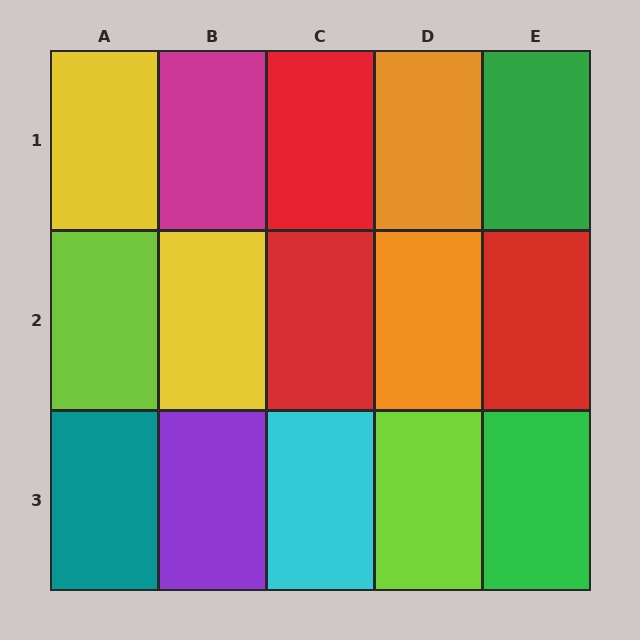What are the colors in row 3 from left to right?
Teal, purple, cyan, lime, green.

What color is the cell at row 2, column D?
Orange.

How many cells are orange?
2 cells are orange.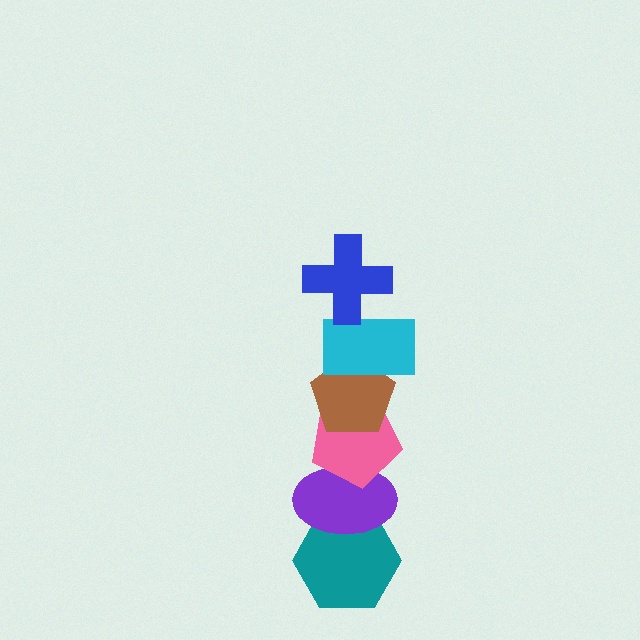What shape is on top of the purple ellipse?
The pink pentagon is on top of the purple ellipse.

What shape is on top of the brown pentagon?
The cyan rectangle is on top of the brown pentagon.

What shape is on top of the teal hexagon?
The purple ellipse is on top of the teal hexagon.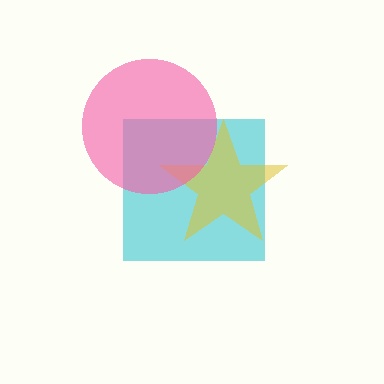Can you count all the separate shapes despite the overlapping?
Yes, there are 3 separate shapes.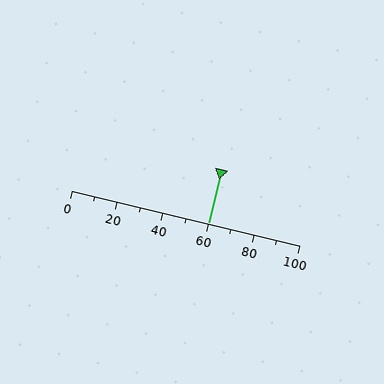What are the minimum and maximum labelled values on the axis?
The axis runs from 0 to 100.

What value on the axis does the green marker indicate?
The marker indicates approximately 60.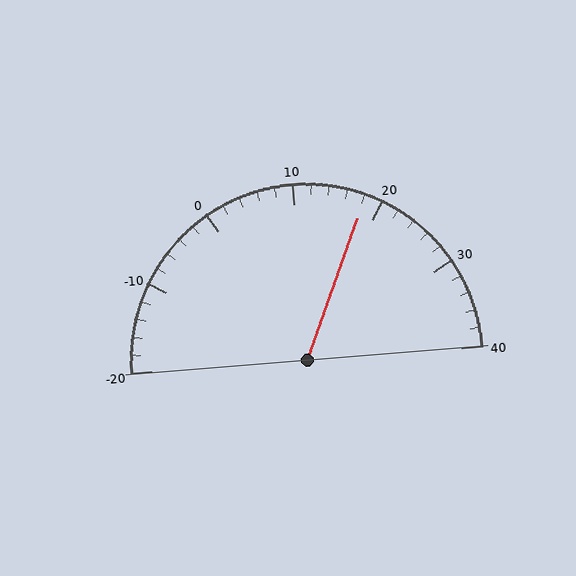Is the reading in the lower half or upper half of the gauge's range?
The reading is in the upper half of the range (-20 to 40).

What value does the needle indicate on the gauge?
The needle indicates approximately 18.